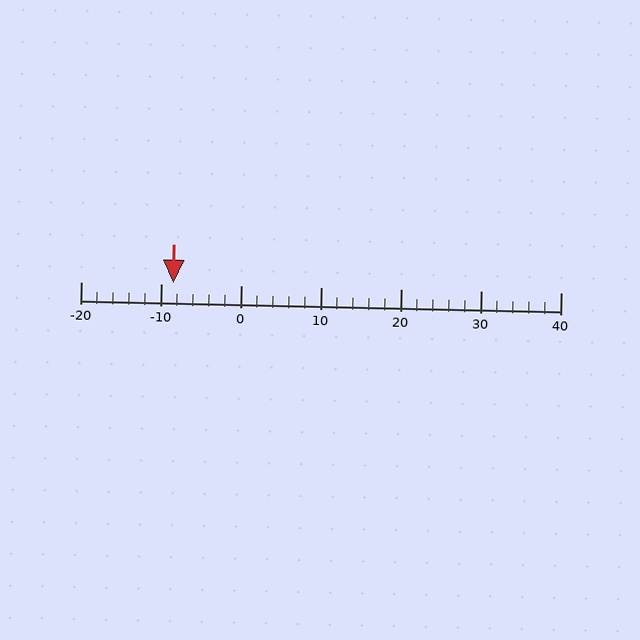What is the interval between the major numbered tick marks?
The major tick marks are spaced 10 units apart.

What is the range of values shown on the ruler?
The ruler shows values from -20 to 40.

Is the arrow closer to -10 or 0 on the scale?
The arrow is closer to -10.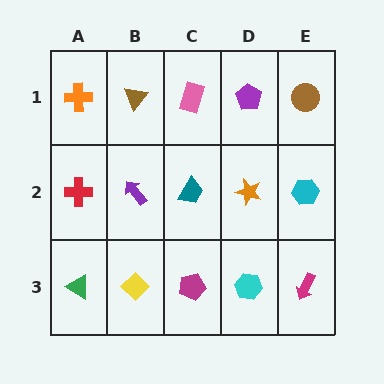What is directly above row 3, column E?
A cyan hexagon.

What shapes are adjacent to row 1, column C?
A teal trapezoid (row 2, column C), a brown triangle (row 1, column B), a purple pentagon (row 1, column D).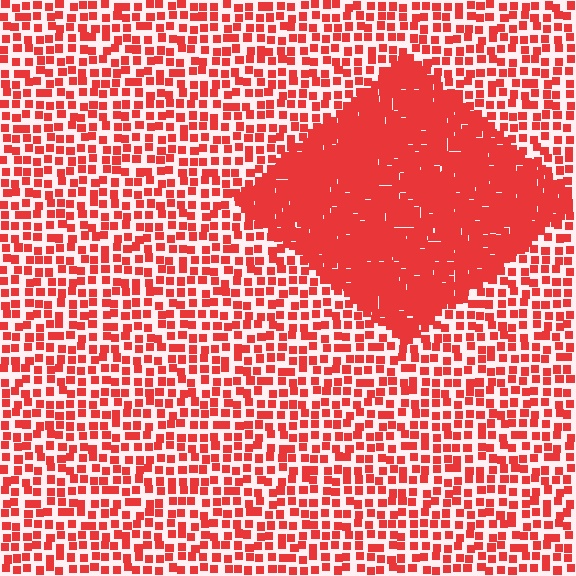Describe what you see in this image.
The image contains small red elements arranged at two different densities. A diamond-shaped region is visible where the elements are more densely packed than the surrounding area.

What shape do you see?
I see a diamond.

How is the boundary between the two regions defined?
The boundary is defined by a change in element density (approximately 2.6x ratio). All elements are the same color, size, and shape.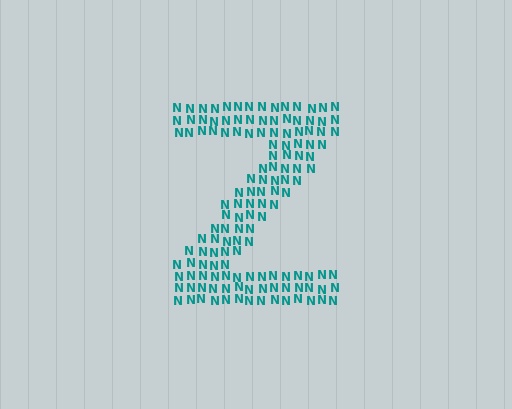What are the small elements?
The small elements are letter N's.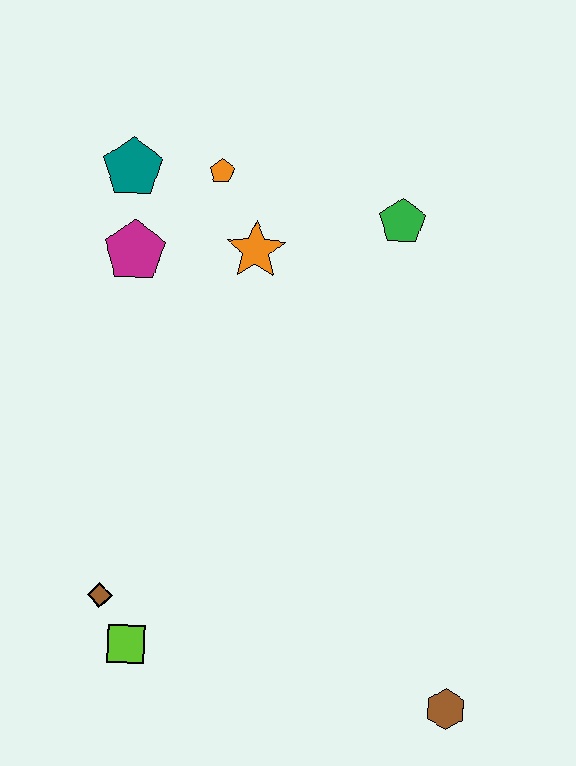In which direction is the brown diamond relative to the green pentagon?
The brown diamond is below the green pentagon.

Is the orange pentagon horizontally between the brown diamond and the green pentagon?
Yes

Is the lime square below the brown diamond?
Yes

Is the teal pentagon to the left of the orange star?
Yes